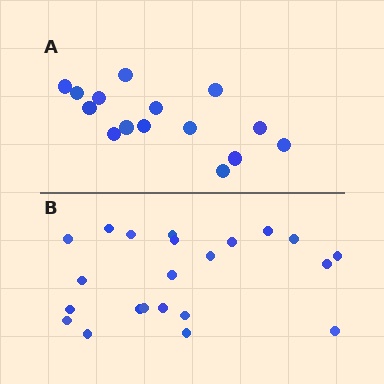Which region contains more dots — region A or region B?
Region B (the bottom region) has more dots.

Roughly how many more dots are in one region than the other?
Region B has roughly 8 or so more dots than region A.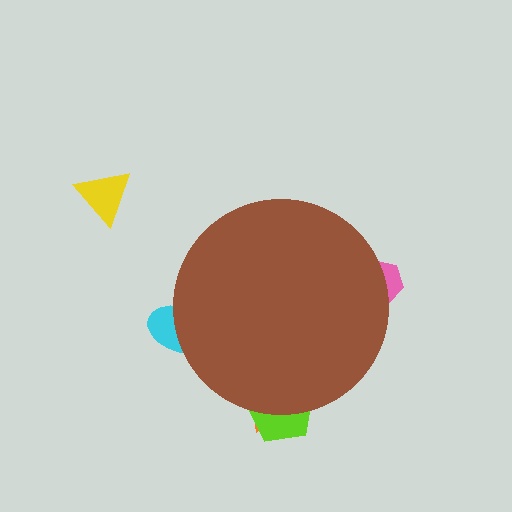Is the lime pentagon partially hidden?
Yes, the lime pentagon is partially hidden behind the brown circle.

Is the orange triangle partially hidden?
Yes, the orange triangle is partially hidden behind the brown circle.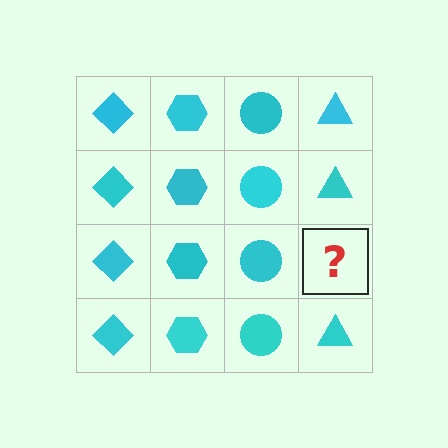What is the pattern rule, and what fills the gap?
The rule is that each column has a consistent shape. The gap should be filled with a cyan triangle.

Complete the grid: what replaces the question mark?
The question mark should be replaced with a cyan triangle.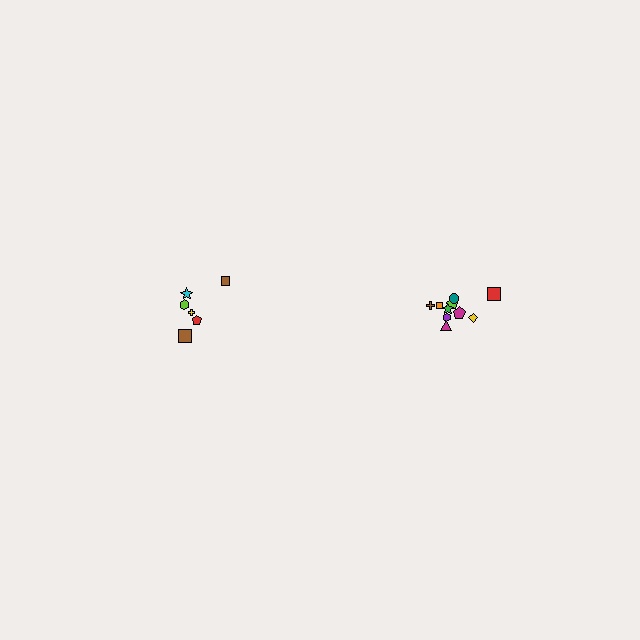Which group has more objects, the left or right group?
The right group.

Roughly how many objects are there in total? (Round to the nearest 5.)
Roughly 15 objects in total.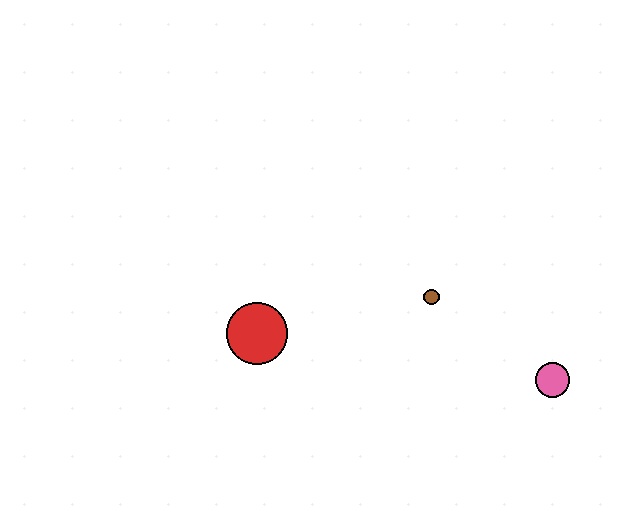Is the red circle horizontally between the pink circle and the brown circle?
No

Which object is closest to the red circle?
The brown circle is closest to the red circle.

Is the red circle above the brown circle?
No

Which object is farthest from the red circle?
The pink circle is farthest from the red circle.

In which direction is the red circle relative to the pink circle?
The red circle is to the left of the pink circle.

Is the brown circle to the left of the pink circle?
Yes